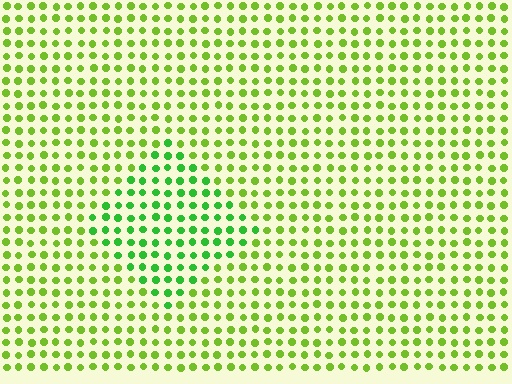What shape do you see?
I see a diamond.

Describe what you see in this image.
The image is filled with small lime elements in a uniform arrangement. A diamond-shaped region is visible where the elements are tinted to a slightly different hue, forming a subtle color boundary.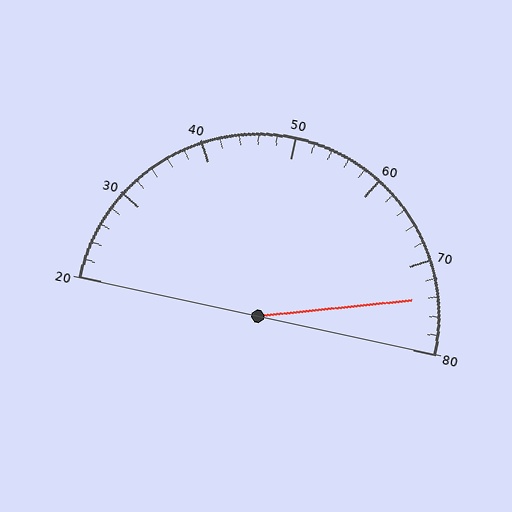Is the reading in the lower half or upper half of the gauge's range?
The reading is in the upper half of the range (20 to 80).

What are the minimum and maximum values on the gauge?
The gauge ranges from 20 to 80.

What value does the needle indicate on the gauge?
The needle indicates approximately 74.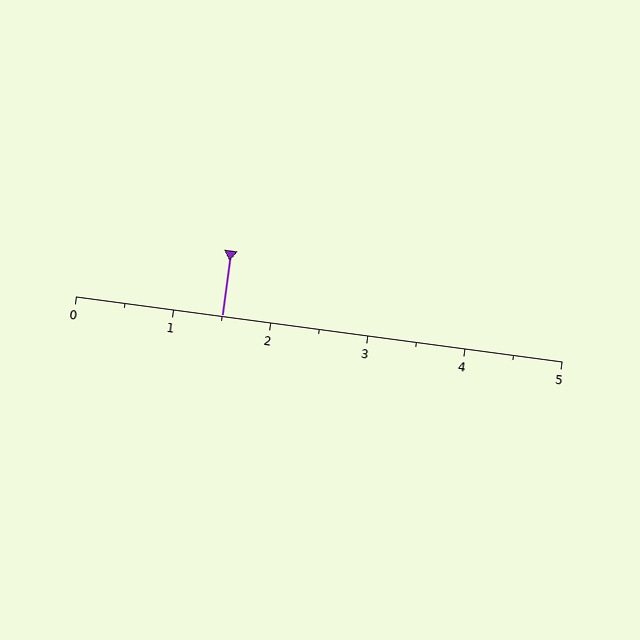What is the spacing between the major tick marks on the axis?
The major ticks are spaced 1 apart.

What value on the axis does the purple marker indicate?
The marker indicates approximately 1.5.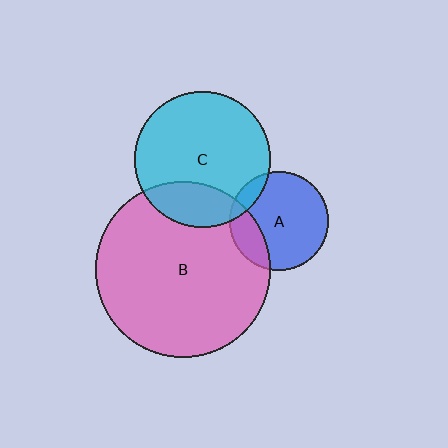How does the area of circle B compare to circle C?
Approximately 1.7 times.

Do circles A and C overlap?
Yes.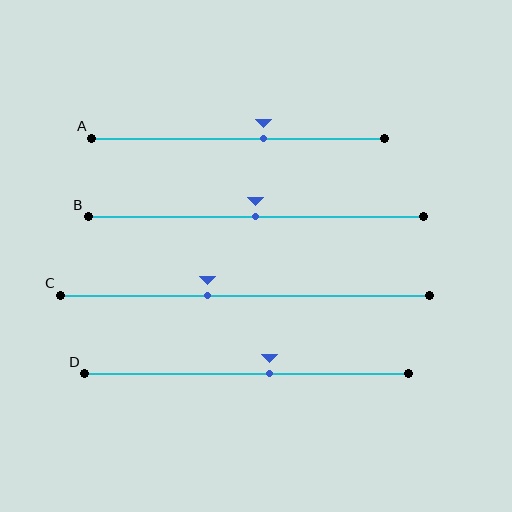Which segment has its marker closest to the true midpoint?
Segment B has its marker closest to the true midpoint.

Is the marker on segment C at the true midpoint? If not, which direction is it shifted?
No, the marker on segment C is shifted to the left by about 10% of the segment length.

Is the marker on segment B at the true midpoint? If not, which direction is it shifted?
Yes, the marker on segment B is at the true midpoint.